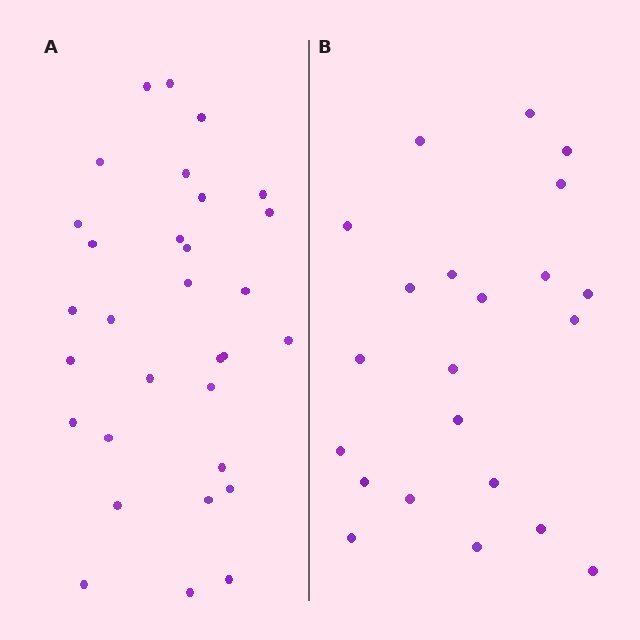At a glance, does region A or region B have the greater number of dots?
Region A (the left region) has more dots.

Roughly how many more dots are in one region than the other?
Region A has roughly 8 or so more dots than region B.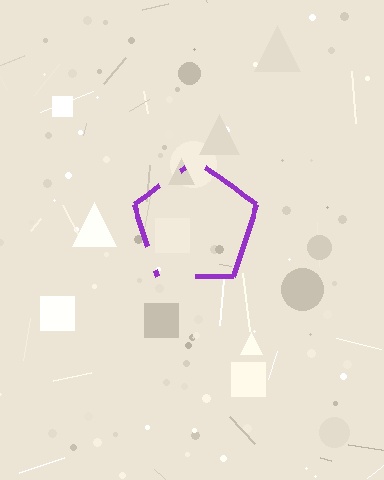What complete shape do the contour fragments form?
The contour fragments form a pentagon.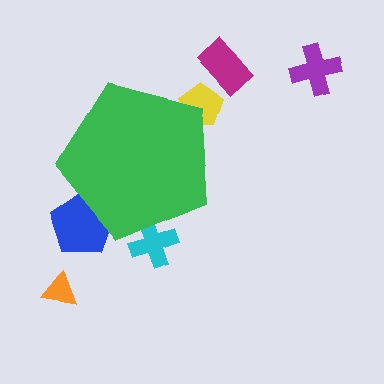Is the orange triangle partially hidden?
No, the orange triangle is fully visible.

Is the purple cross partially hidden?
No, the purple cross is fully visible.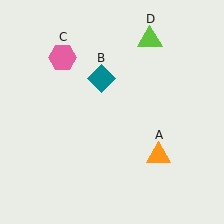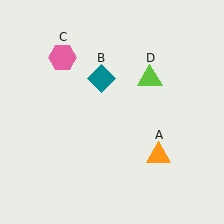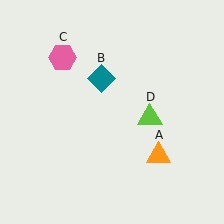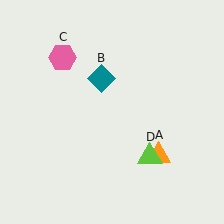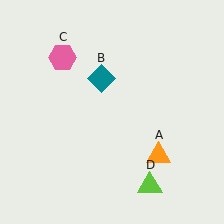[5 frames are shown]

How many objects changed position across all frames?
1 object changed position: lime triangle (object D).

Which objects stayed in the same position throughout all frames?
Orange triangle (object A) and teal diamond (object B) and pink hexagon (object C) remained stationary.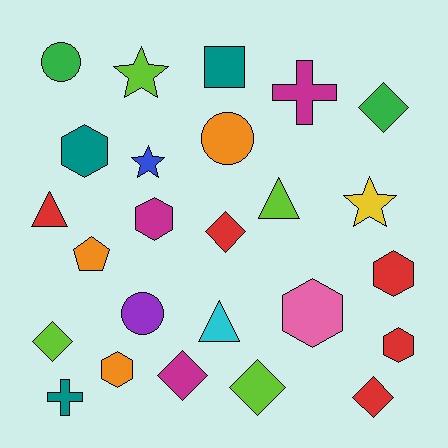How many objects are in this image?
There are 25 objects.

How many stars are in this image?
There are 3 stars.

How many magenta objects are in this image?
There are 3 magenta objects.